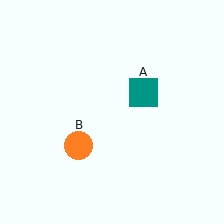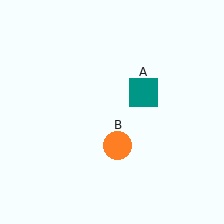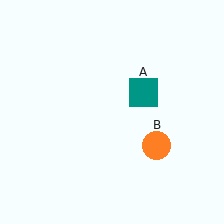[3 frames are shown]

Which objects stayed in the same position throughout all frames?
Teal square (object A) remained stationary.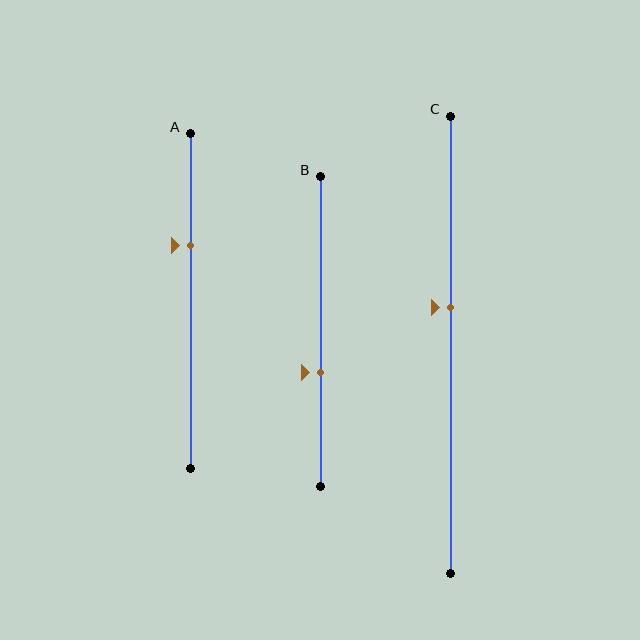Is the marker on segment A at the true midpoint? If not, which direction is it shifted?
No, the marker on segment A is shifted upward by about 17% of the segment length.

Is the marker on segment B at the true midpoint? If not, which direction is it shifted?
No, the marker on segment B is shifted downward by about 13% of the segment length.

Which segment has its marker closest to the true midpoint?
Segment C has its marker closest to the true midpoint.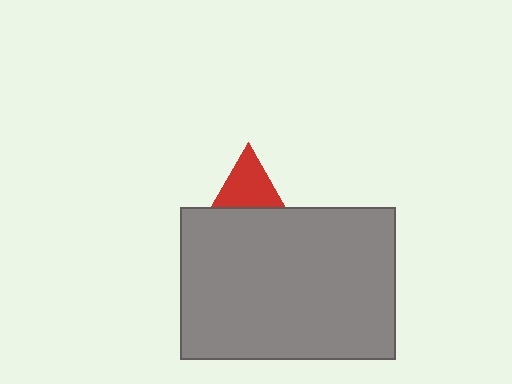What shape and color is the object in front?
The object in front is a gray rectangle.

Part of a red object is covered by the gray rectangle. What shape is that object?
It is a triangle.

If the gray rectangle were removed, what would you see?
You would see the complete red triangle.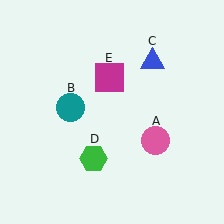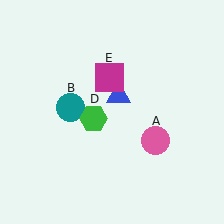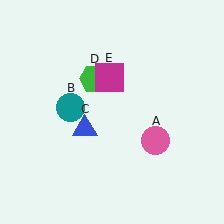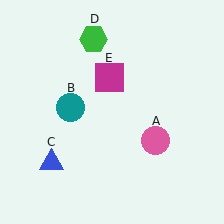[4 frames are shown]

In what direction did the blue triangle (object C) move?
The blue triangle (object C) moved down and to the left.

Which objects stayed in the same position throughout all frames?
Pink circle (object A) and teal circle (object B) and magenta square (object E) remained stationary.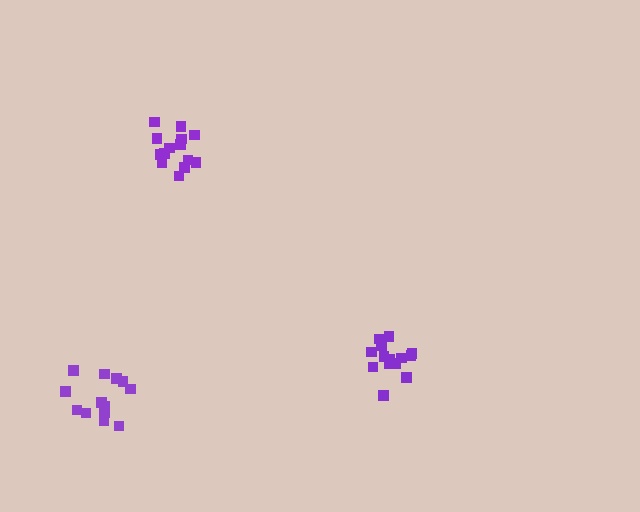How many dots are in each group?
Group 1: 13 dots, Group 2: 14 dots, Group 3: 14 dots (41 total).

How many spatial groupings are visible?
There are 3 spatial groupings.